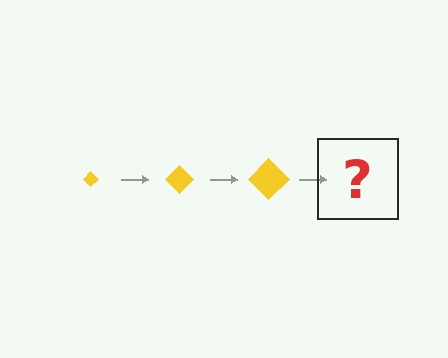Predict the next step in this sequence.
The next step is a yellow diamond, larger than the previous one.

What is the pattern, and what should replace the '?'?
The pattern is that the diamond gets progressively larger each step. The '?' should be a yellow diamond, larger than the previous one.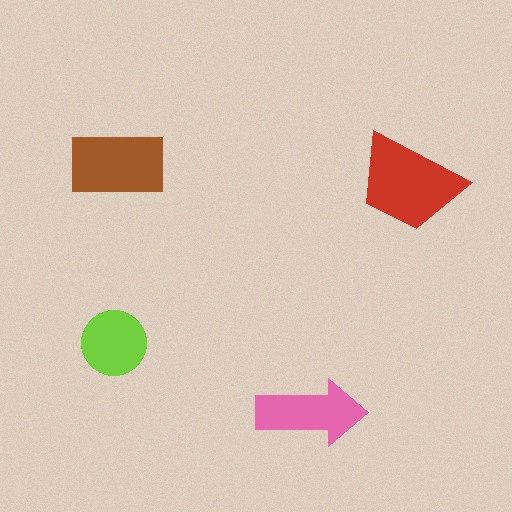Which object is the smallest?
The lime circle.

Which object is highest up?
The brown rectangle is topmost.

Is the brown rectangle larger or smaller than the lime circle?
Larger.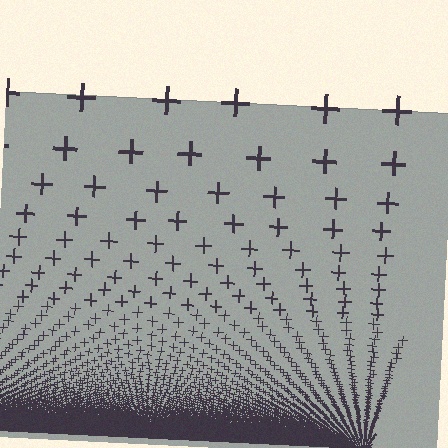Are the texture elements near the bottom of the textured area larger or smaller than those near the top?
Smaller. The gradient is inverted — elements near the bottom are smaller and denser.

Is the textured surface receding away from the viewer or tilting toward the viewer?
The surface appears to tilt toward the viewer. Texture elements get larger and sparser toward the top.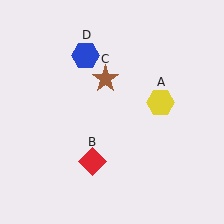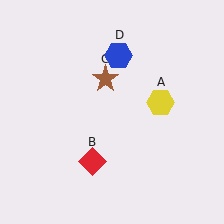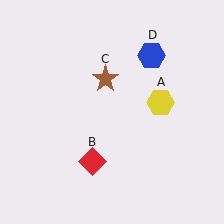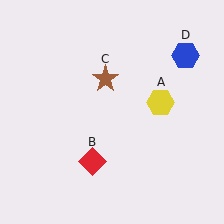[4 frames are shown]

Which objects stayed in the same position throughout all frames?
Yellow hexagon (object A) and red diamond (object B) and brown star (object C) remained stationary.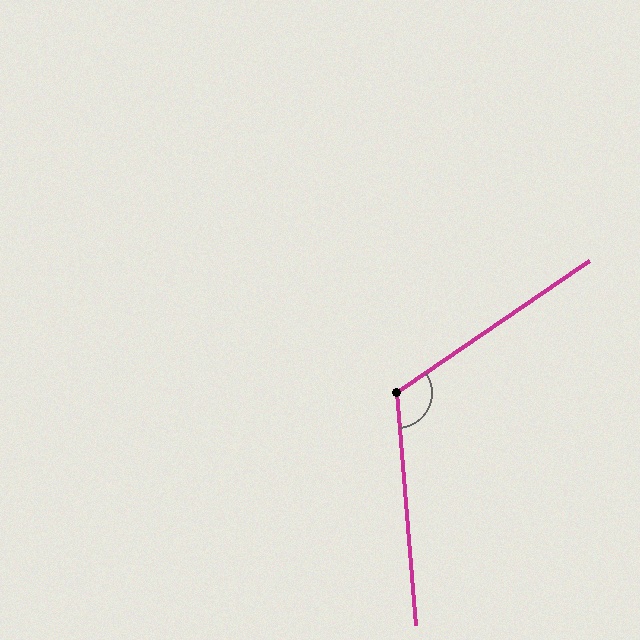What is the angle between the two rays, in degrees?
Approximately 120 degrees.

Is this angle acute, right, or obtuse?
It is obtuse.